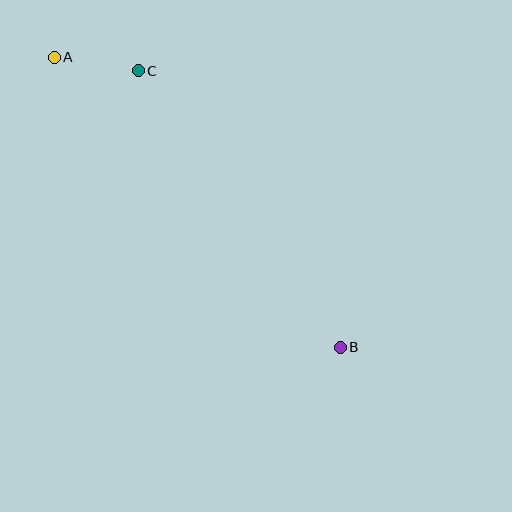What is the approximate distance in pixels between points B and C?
The distance between B and C is approximately 342 pixels.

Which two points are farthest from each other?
Points A and B are farthest from each other.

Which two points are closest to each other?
Points A and C are closest to each other.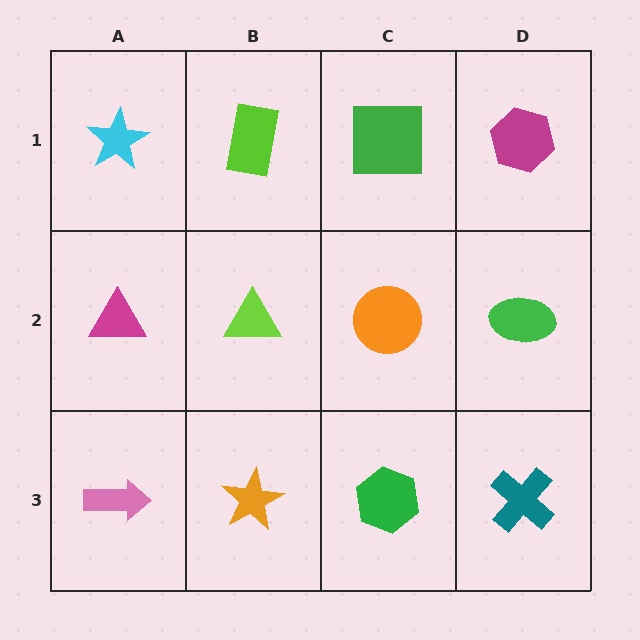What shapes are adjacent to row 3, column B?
A lime triangle (row 2, column B), a pink arrow (row 3, column A), a green hexagon (row 3, column C).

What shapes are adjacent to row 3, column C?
An orange circle (row 2, column C), an orange star (row 3, column B), a teal cross (row 3, column D).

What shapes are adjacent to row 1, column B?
A lime triangle (row 2, column B), a cyan star (row 1, column A), a green square (row 1, column C).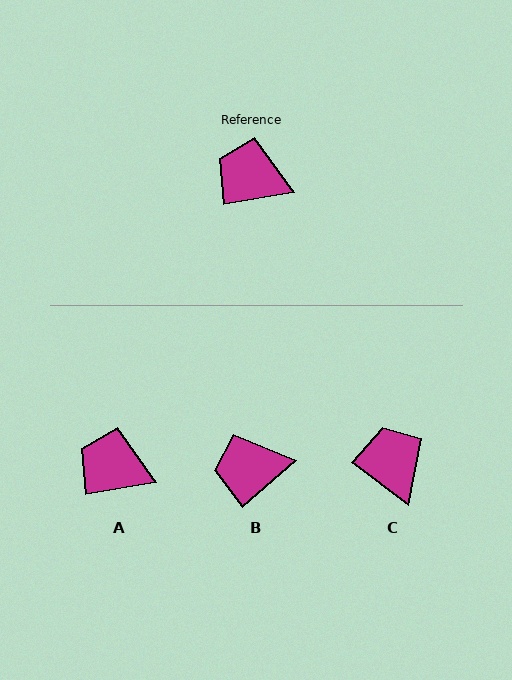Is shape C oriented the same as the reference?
No, it is off by about 47 degrees.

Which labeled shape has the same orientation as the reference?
A.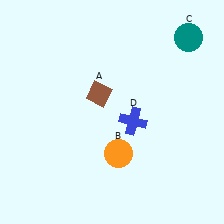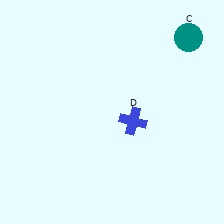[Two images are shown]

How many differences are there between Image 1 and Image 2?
There are 2 differences between the two images.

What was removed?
The brown diamond (A), the orange circle (B) were removed in Image 2.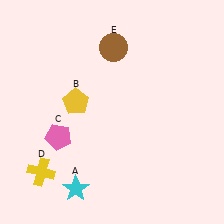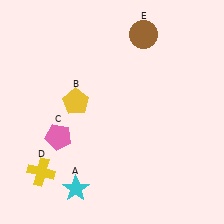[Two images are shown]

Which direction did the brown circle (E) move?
The brown circle (E) moved right.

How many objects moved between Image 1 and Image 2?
1 object moved between the two images.